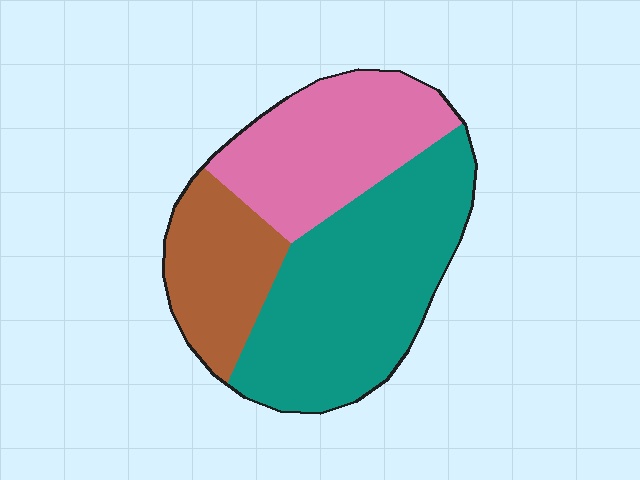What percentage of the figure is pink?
Pink takes up about one third (1/3) of the figure.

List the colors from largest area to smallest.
From largest to smallest: teal, pink, brown.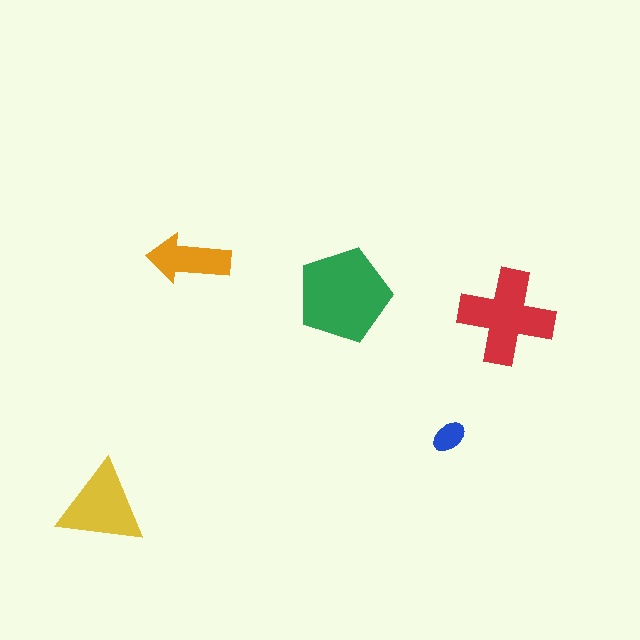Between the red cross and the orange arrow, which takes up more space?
The red cross.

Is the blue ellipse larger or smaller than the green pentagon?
Smaller.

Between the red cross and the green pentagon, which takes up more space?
The green pentagon.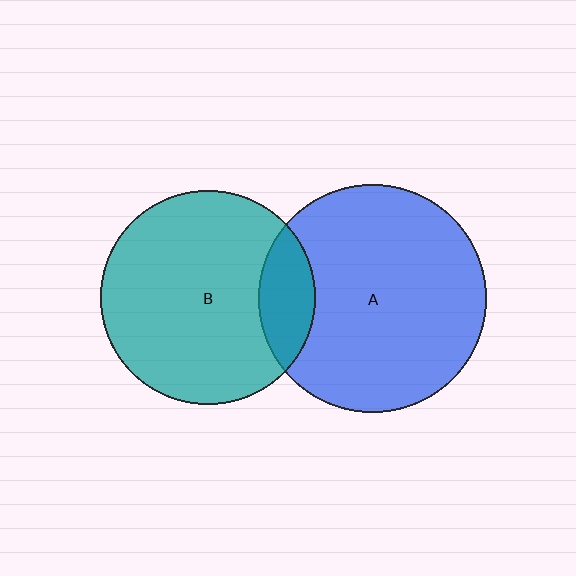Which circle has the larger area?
Circle A (blue).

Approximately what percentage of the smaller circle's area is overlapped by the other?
Approximately 15%.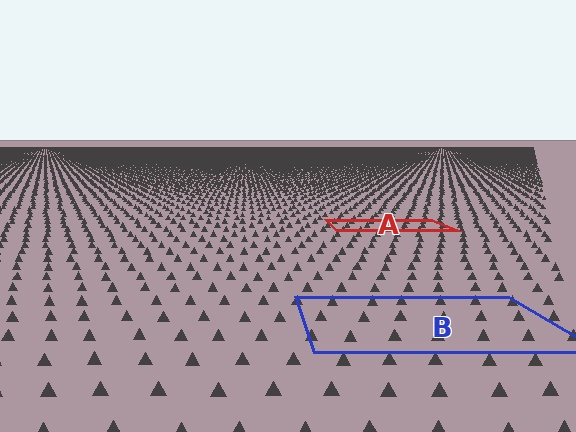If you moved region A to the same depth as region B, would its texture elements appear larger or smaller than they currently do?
They would appear larger. At a closer depth, the same texture elements are projected at a bigger on-screen size.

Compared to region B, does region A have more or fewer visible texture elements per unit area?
Region A has more texture elements per unit area — they are packed more densely because it is farther away.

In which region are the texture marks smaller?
The texture marks are smaller in region A, because it is farther away.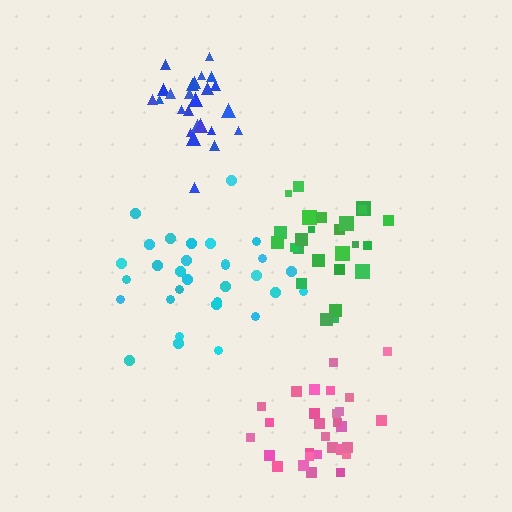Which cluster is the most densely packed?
Blue.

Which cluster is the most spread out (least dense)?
Pink.